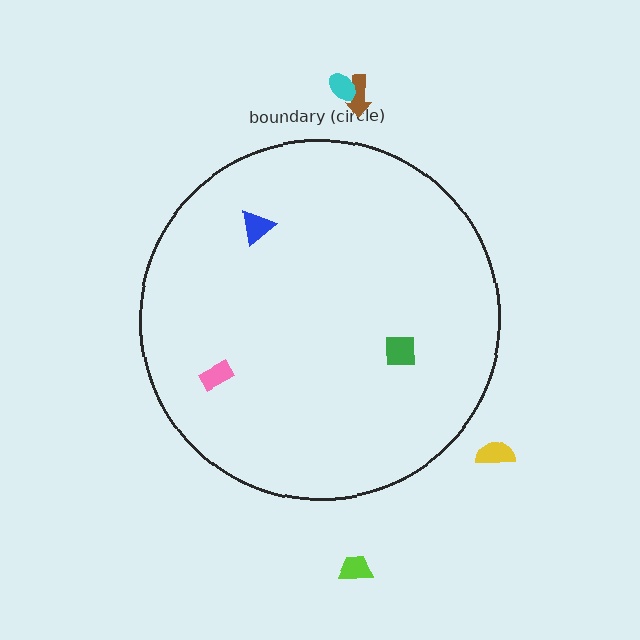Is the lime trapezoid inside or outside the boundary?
Outside.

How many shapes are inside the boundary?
3 inside, 4 outside.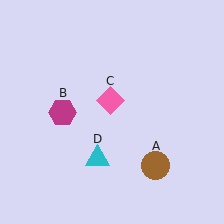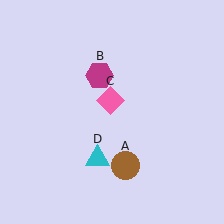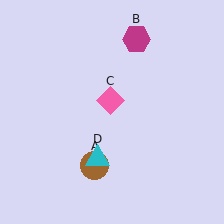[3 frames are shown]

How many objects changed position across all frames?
2 objects changed position: brown circle (object A), magenta hexagon (object B).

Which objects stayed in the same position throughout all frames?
Pink diamond (object C) and cyan triangle (object D) remained stationary.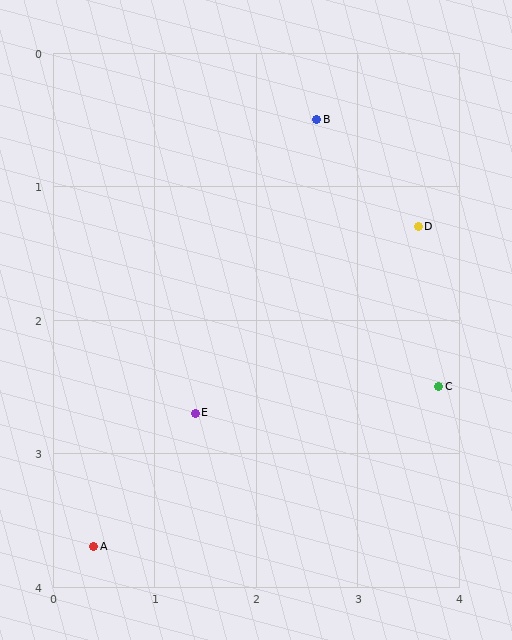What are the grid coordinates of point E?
Point E is at approximately (1.4, 2.7).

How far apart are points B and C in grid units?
Points B and C are about 2.3 grid units apart.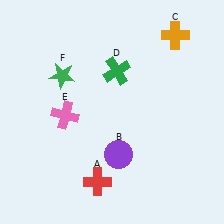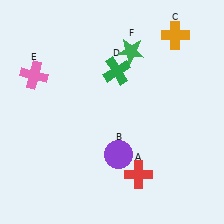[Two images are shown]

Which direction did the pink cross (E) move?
The pink cross (E) moved up.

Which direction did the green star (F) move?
The green star (F) moved right.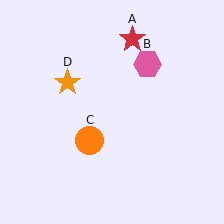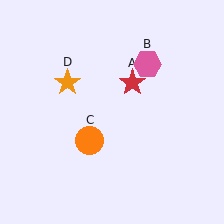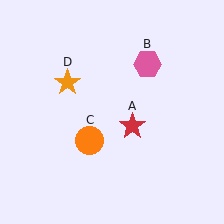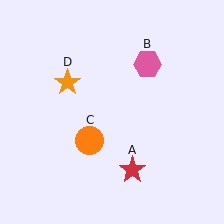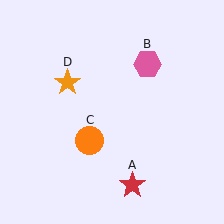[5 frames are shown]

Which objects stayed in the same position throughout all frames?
Pink hexagon (object B) and orange circle (object C) and orange star (object D) remained stationary.